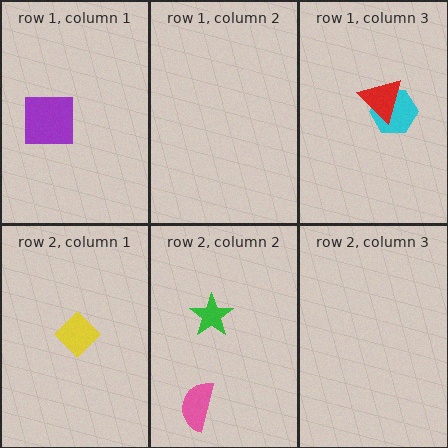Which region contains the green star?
The row 2, column 2 region.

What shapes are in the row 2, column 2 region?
The pink semicircle, the green star.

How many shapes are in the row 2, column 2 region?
2.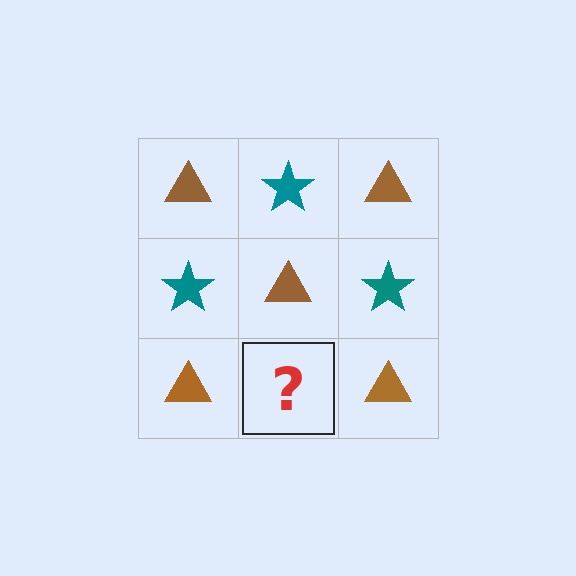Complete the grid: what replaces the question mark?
The question mark should be replaced with a teal star.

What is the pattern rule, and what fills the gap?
The rule is that it alternates brown triangle and teal star in a checkerboard pattern. The gap should be filled with a teal star.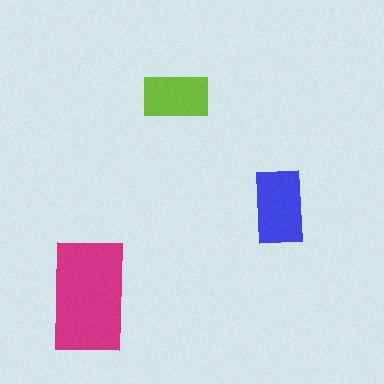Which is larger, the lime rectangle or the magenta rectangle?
The magenta one.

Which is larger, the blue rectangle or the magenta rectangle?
The magenta one.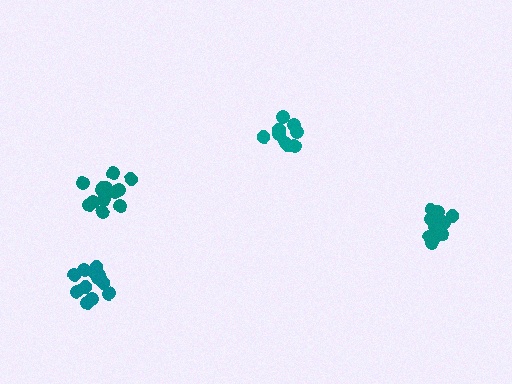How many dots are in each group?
Group 1: 9 dots, Group 2: 15 dots, Group 3: 14 dots, Group 4: 12 dots (50 total).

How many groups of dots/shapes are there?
There are 4 groups.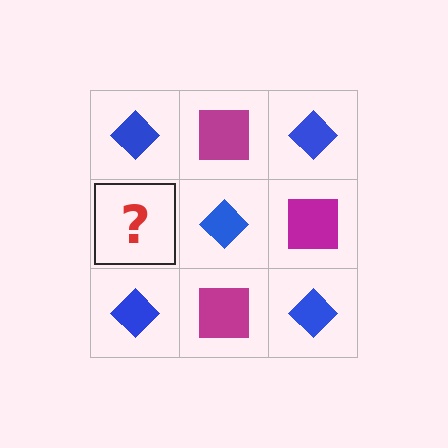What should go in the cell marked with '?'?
The missing cell should contain a magenta square.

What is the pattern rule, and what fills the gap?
The rule is that it alternates blue diamond and magenta square in a checkerboard pattern. The gap should be filled with a magenta square.